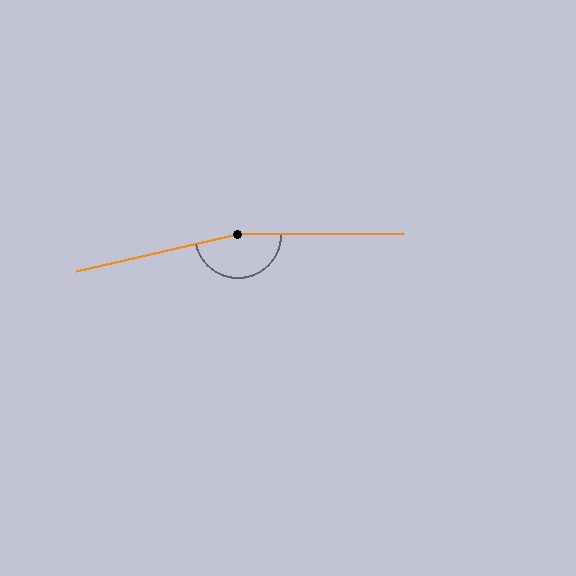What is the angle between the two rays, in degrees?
Approximately 167 degrees.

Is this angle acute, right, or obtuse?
It is obtuse.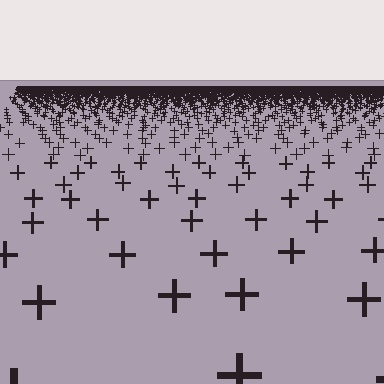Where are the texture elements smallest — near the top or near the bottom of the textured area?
Near the top.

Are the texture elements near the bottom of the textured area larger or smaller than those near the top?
Larger. Near the bottom, elements are closer to the viewer and appear at a bigger on-screen size.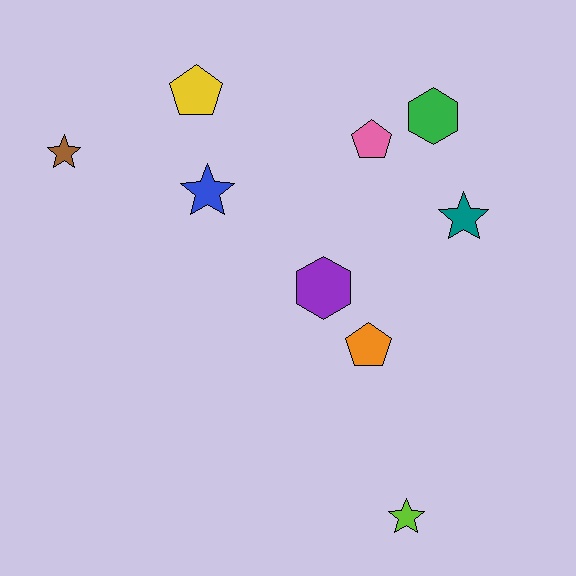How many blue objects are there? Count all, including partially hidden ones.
There is 1 blue object.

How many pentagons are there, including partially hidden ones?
There are 3 pentagons.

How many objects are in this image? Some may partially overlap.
There are 9 objects.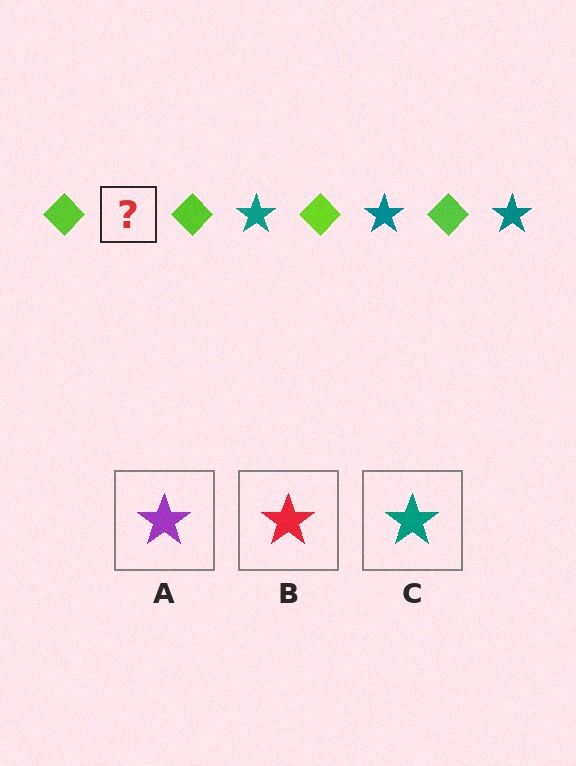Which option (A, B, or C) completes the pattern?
C.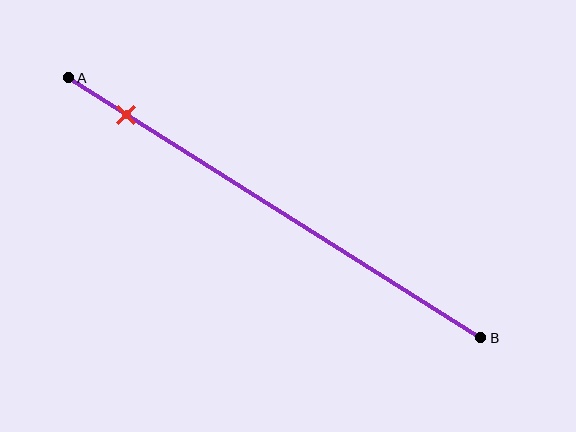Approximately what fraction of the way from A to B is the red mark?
The red mark is approximately 15% of the way from A to B.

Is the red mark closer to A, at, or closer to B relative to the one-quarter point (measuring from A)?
The red mark is closer to point A than the one-quarter point of segment AB.